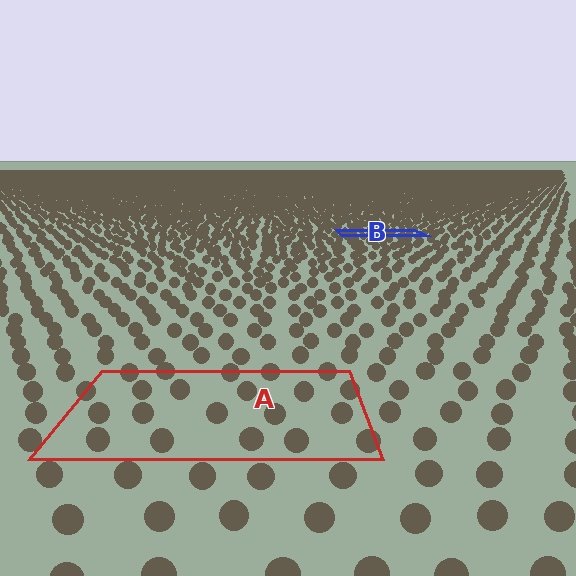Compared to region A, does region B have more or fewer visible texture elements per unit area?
Region B has more texture elements per unit area — they are packed more densely because it is farther away.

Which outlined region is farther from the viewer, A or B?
Region B is farther from the viewer — the texture elements inside it appear smaller and more densely packed.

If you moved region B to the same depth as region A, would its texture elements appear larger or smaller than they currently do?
They would appear larger. At a closer depth, the same texture elements are projected at a bigger on-screen size.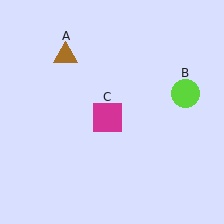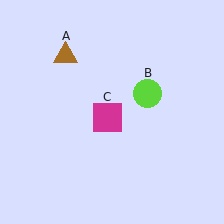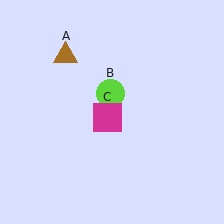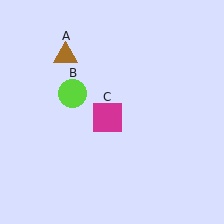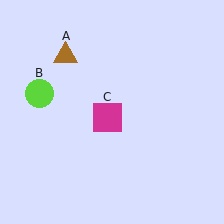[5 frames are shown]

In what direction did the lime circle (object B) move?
The lime circle (object B) moved left.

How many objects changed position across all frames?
1 object changed position: lime circle (object B).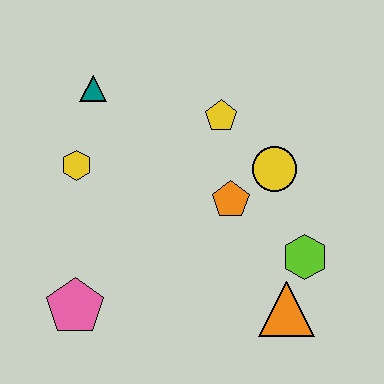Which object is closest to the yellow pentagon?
The yellow circle is closest to the yellow pentagon.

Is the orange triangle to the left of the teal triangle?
No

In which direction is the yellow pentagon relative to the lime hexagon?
The yellow pentagon is above the lime hexagon.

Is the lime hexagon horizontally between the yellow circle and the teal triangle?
No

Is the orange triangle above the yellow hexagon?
No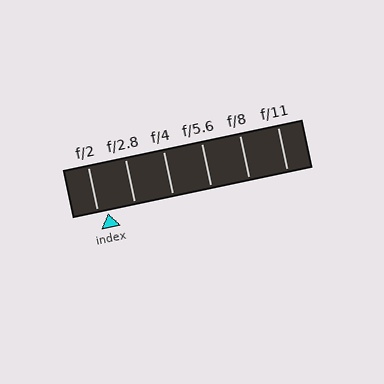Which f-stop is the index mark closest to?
The index mark is closest to f/2.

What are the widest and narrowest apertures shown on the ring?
The widest aperture shown is f/2 and the narrowest is f/11.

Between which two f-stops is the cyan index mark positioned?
The index mark is between f/2 and f/2.8.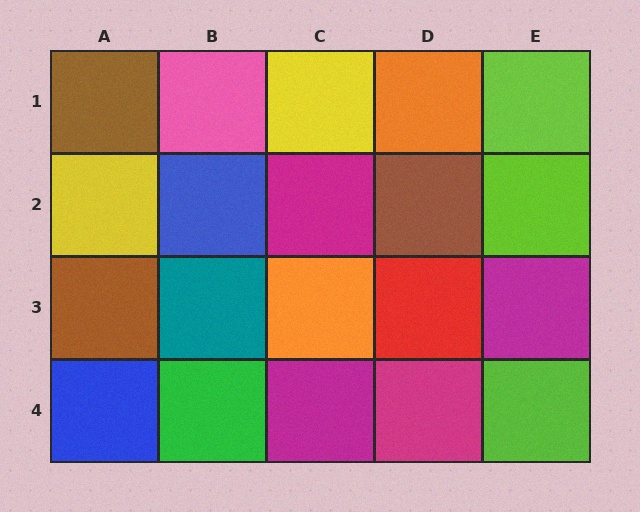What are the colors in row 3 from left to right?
Brown, teal, orange, red, magenta.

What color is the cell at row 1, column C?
Yellow.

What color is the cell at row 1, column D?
Orange.